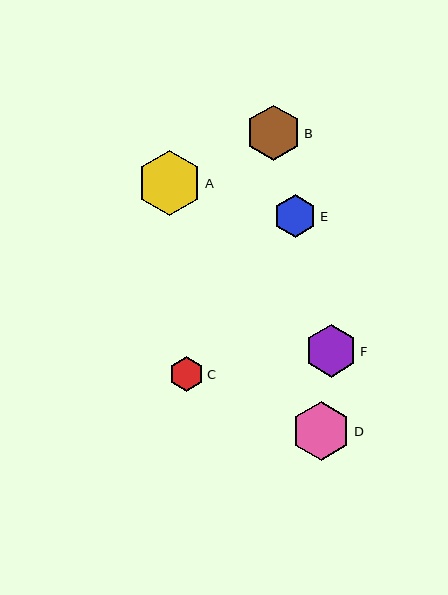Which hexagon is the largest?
Hexagon A is the largest with a size of approximately 65 pixels.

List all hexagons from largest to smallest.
From largest to smallest: A, D, B, F, E, C.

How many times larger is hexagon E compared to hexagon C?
Hexagon E is approximately 1.2 times the size of hexagon C.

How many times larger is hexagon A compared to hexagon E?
Hexagon A is approximately 1.5 times the size of hexagon E.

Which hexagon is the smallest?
Hexagon C is the smallest with a size of approximately 35 pixels.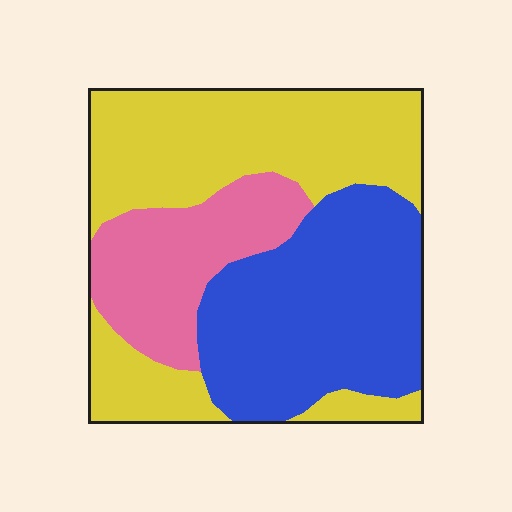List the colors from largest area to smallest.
From largest to smallest: yellow, blue, pink.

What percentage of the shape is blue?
Blue takes up about three eighths (3/8) of the shape.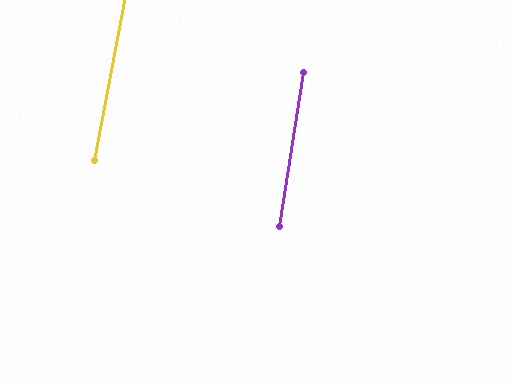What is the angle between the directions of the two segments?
Approximately 2 degrees.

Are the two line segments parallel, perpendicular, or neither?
Parallel — their directions differ by only 1.7°.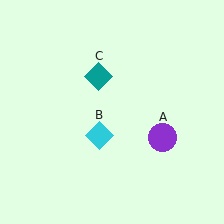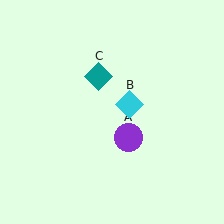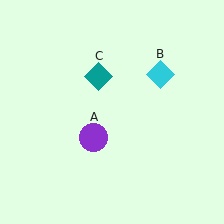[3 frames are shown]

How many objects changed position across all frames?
2 objects changed position: purple circle (object A), cyan diamond (object B).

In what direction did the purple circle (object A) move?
The purple circle (object A) moved left.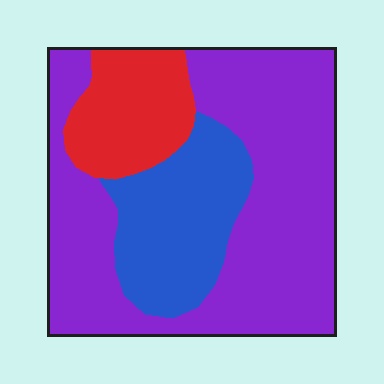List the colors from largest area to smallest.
From largest to smallest: purple, blue, red.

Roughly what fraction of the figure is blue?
Blue takes up about one quarter (1/4) of the figure.